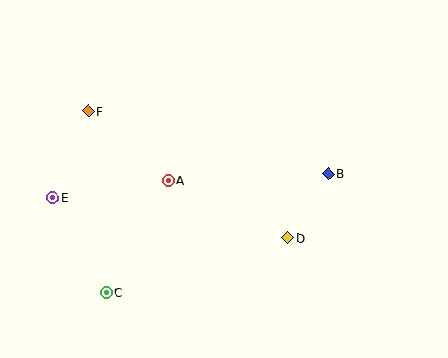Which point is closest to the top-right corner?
Point B is closest to the top-right corner.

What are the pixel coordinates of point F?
Point F is at (88, 111).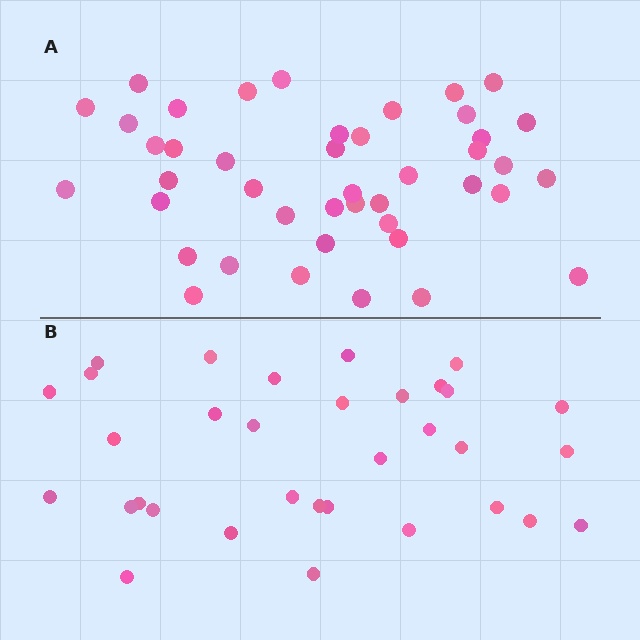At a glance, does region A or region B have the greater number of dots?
Region A (the top region) has more dots.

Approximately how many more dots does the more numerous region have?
Region A has roughly 10 or so more dots than region B.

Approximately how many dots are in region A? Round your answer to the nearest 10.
About 40 dots. (The exact count is 43, which rounds to 40.)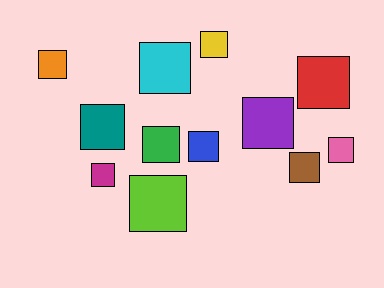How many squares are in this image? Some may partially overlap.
There are 12 squares.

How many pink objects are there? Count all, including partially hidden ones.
There is 1 pink object.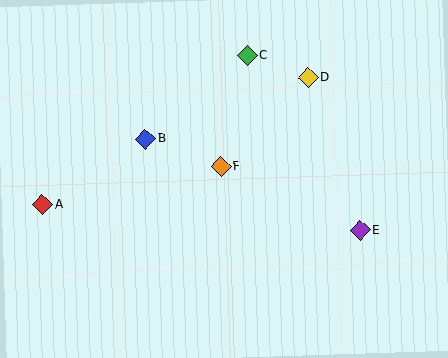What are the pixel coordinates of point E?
Point E is at (360, 230).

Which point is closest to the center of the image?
Point F at (221, 167) is closest to the center.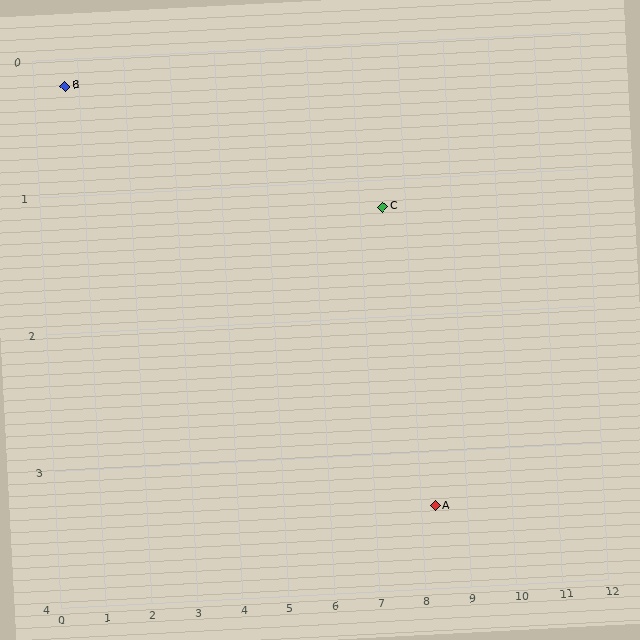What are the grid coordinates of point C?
Point C is at approximately (7.5, 1.2).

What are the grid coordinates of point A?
Point A is at approximately (8.3, 3.4).